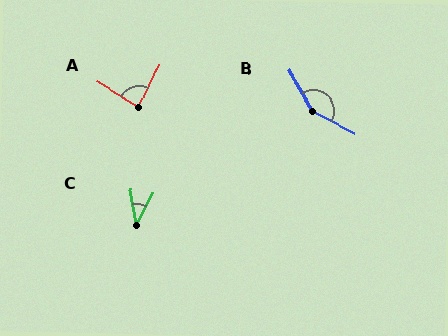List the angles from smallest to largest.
C (37°), A (85°), B (148°).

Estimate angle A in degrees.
Approximately 85 degrees.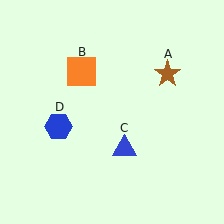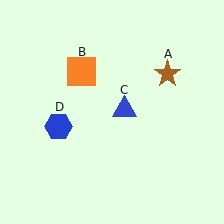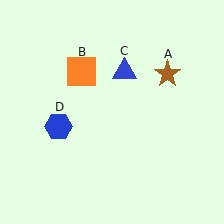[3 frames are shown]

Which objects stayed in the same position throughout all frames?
Brown star (object A) and orange square (object B) and blue hexagon (object D) remained stationary.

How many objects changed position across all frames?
1 object changed position: blue triangle (object C).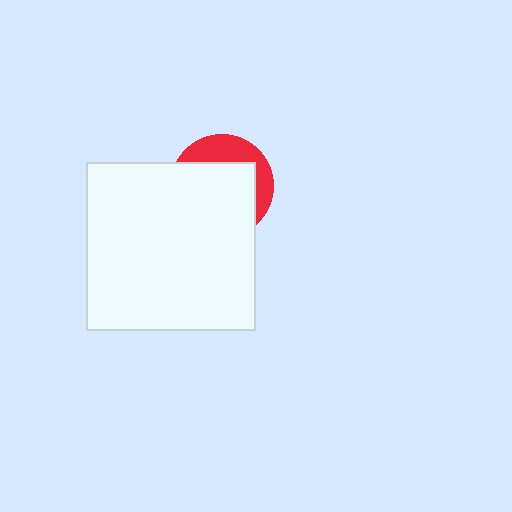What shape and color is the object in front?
The object in front is a white square.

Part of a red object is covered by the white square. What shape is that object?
It is a circle.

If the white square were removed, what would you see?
You would see the complete red circle.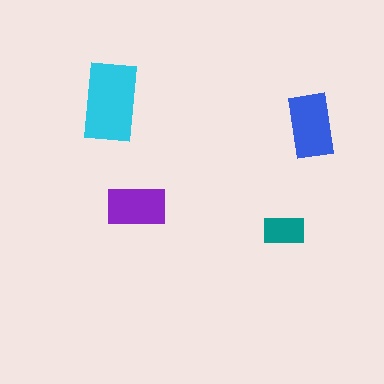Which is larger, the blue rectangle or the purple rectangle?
The blue one.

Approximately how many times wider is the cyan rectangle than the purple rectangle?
About 1.5 times wider.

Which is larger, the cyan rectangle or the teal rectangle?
The cyan one.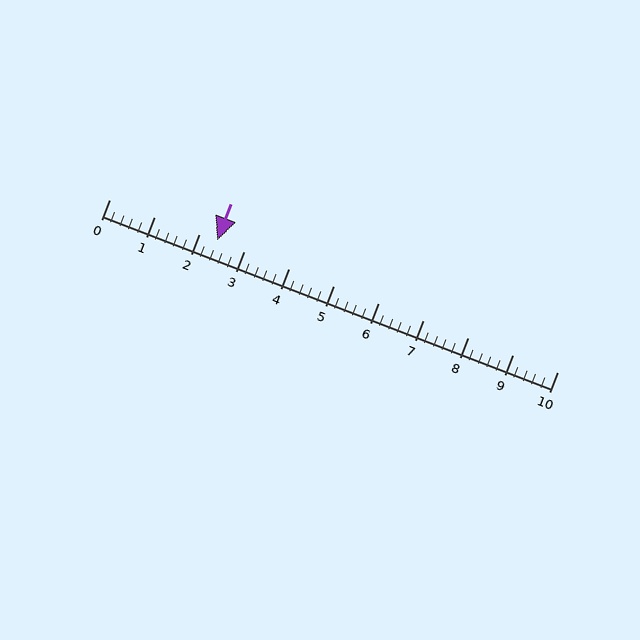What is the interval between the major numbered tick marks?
The major tick marks are spaced 1 units apart.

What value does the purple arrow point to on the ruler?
The purple arrow points to approximately 2.4.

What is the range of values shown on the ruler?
The ruler shows values from 0 to 10.